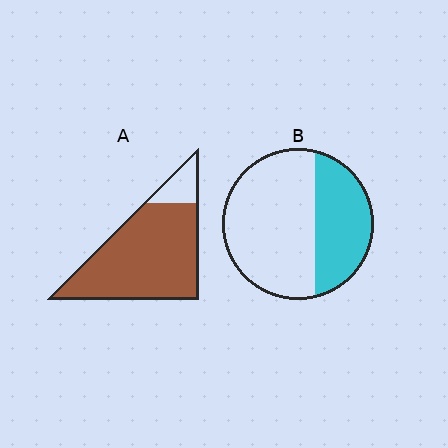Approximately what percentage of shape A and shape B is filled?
A is approximately 85% and B is approximately 35%.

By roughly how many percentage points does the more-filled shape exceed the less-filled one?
By roughly 50 percentage points (A over B).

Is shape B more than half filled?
No.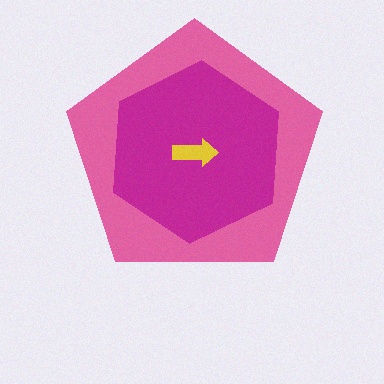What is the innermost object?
The yellow arrow.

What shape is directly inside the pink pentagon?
The magenta hexagon.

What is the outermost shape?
The pink pentagon.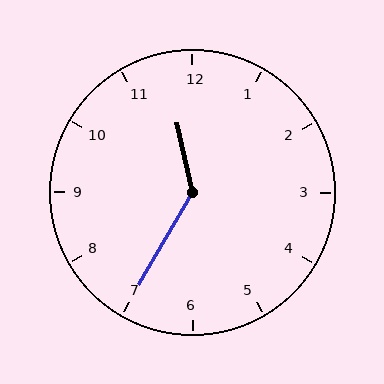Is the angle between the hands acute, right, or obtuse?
It is obtuse.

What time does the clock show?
11:35.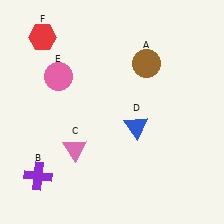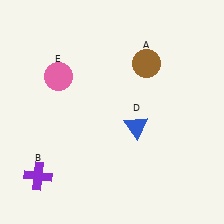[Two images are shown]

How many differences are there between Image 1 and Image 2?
There are 2 differences between the two images.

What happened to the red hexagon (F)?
The red hexagon (F) was removed in Image 2. It was in the top-left area of Image 1.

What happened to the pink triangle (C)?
The pink triangle (C) was removed in Image 2. It was in the bottom-left area of Image 1.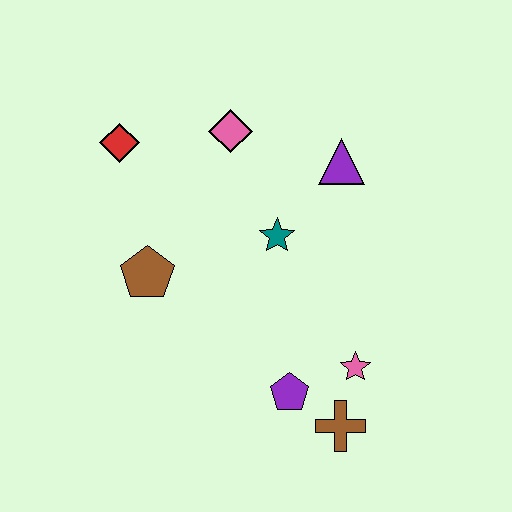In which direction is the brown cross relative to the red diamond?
The brown cross is below the red diamond.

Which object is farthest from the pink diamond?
The brown cross is farthest from the pink diamond.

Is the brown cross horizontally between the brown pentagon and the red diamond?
No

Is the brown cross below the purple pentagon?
Yes